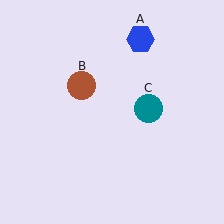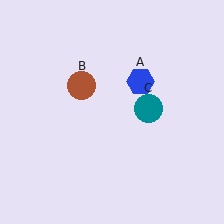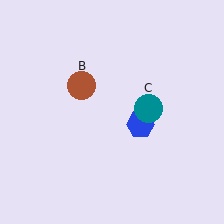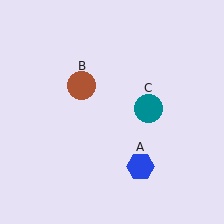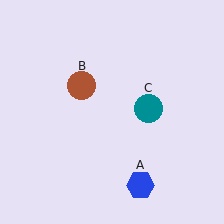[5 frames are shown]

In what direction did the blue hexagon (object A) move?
The blue hexagon (object A) moved down.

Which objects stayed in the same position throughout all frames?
Brown circle (object B) and teal circle (object C) remained stationary.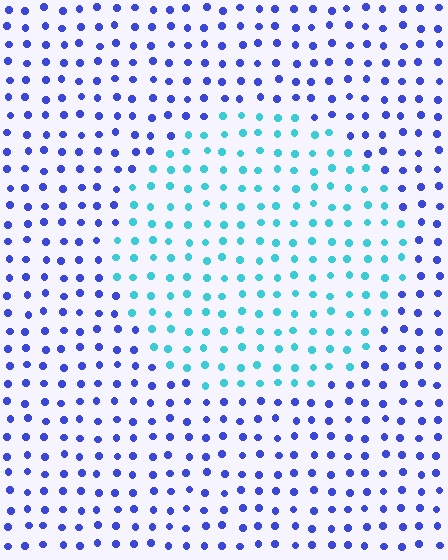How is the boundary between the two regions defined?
The boundary is defined purely by a slight shift in hue (about 52 degrees). Spacing, size, and orientation are identical on both sides.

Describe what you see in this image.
The image is filled with small blue elements in a uniform arrangement. A circle-shaped region is visible where the elements are tinted to a slightly different hue, forming a subtle color boundary.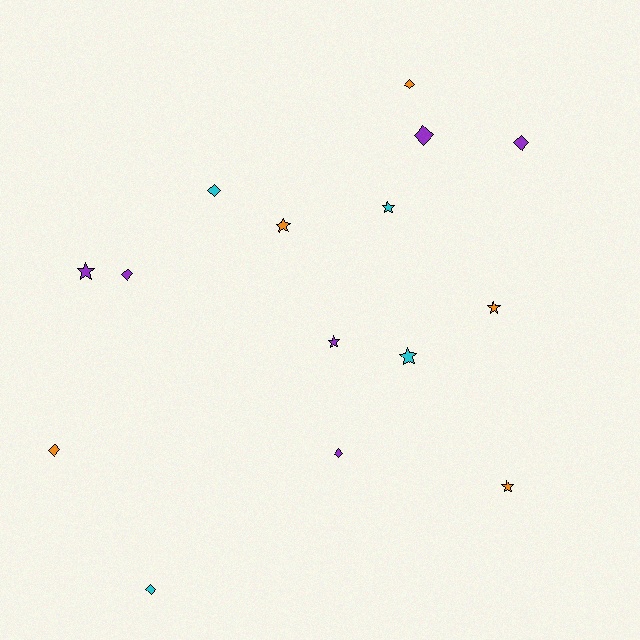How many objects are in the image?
There are 15 objects.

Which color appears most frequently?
Purple, with 6 objects.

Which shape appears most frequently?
Diamond, with 8 objects.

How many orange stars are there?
There are 3 orange stars.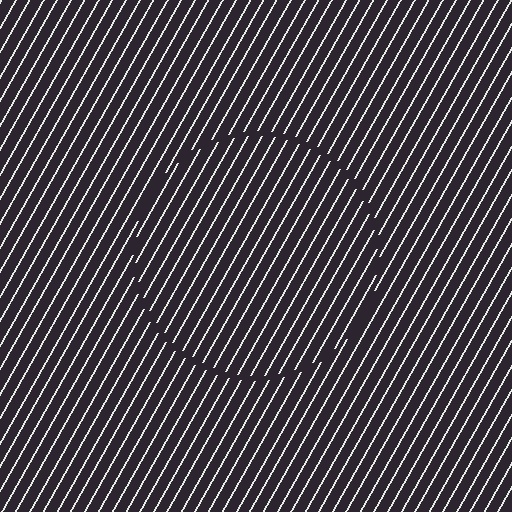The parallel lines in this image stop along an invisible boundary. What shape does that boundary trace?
An illusory circle. The interior of the shape contains the same grating, shifted by half a period — the contour is defined by the phase discontinuity where line-ends from the inner and outer gratings abut.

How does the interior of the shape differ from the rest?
The interior of the shape contains the same grating, shifted by half a period — the contour is defined by the phase discontinuity where line-ends from the inner and outer gratings abut.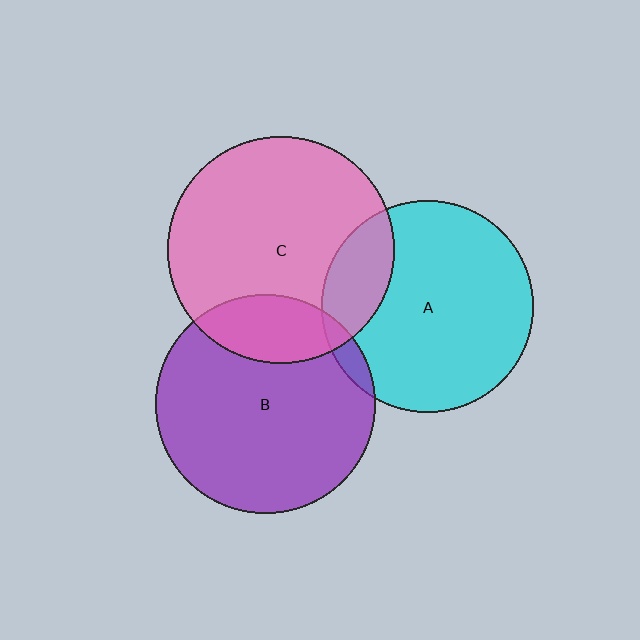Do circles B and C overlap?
Yes.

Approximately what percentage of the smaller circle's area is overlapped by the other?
Approximately 20%.